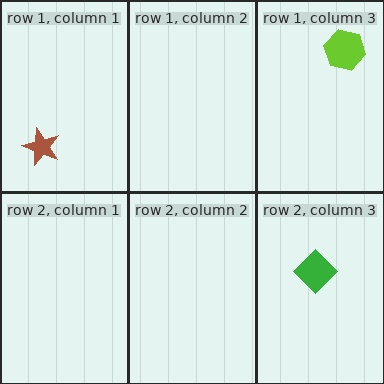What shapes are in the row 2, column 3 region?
The green diamond.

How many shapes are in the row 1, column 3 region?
1.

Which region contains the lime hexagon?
The row 1, column 3 region.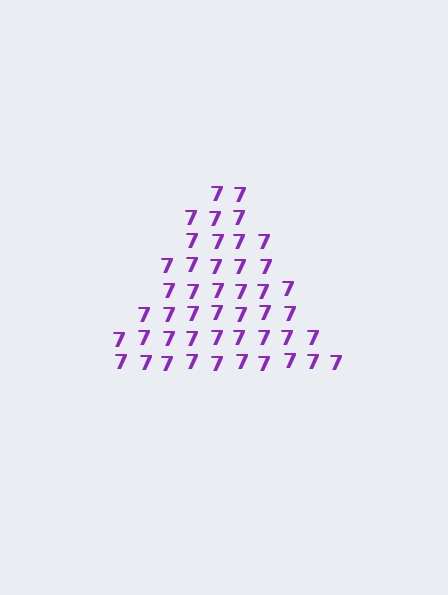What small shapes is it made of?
It is made of small digit 7's.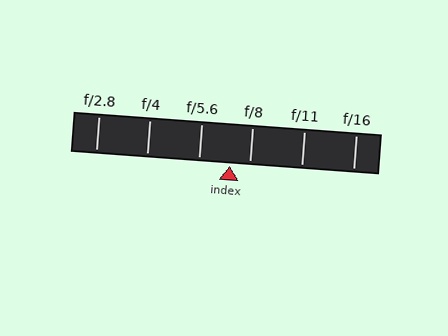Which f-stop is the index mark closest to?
The index mark is closest to f/8.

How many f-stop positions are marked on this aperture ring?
There are 6 f-stop positions marked.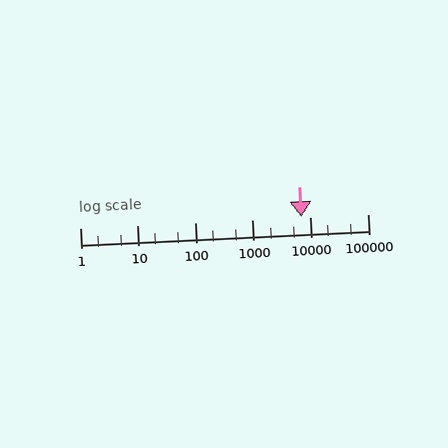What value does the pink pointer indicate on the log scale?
The pointer indicates approximately 6900.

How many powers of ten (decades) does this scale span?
The scale spans 5 decades, from 1 to 100000.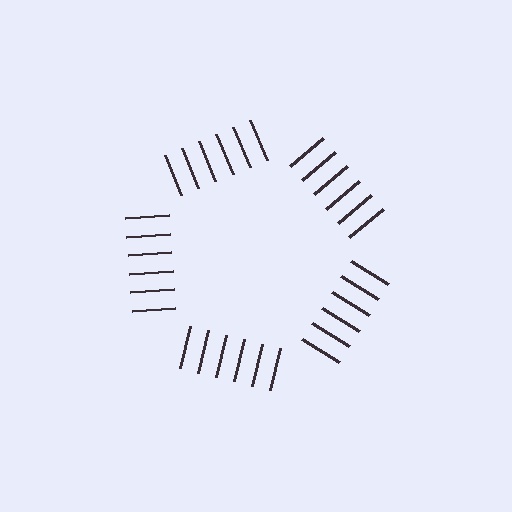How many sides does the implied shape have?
5 sides — the line-ends trace a pentagon.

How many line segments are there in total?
30 — 6 along each of the 5 edges.